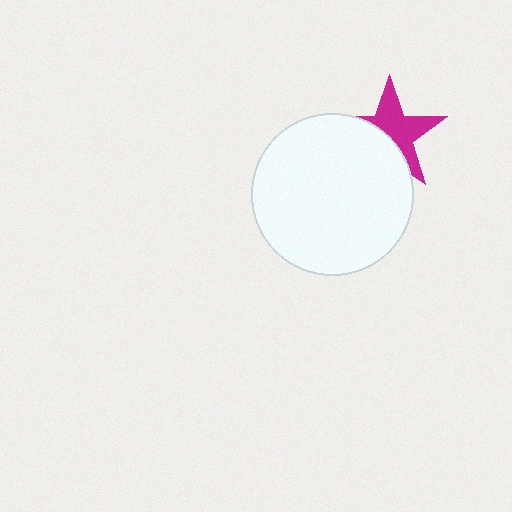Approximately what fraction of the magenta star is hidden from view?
Roughly 44% of the magenta star is hidden behind the white circle.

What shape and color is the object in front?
The object in front is a white circle.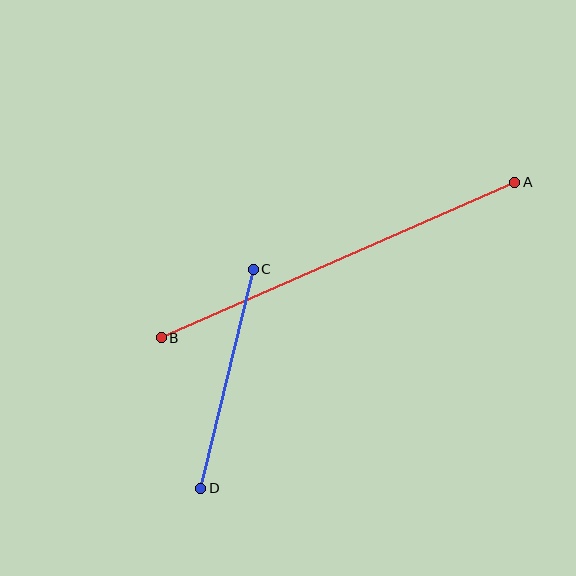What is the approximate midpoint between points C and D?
The midpoint is at approximately (227, 379) pixels.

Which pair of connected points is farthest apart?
Points A and B are farthest apart.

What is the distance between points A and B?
The distance is approximately 386 pixels.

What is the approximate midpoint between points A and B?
The midpoint is at approximately (338, 260) pixels.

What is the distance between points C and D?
The distance is approximately 225 pixels.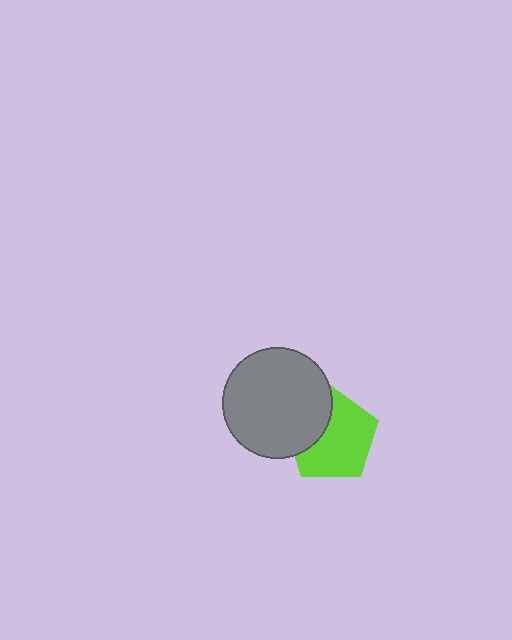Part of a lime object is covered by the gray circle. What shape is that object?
It is a pentagon.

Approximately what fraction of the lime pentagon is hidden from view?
Roughly 32% of the lime pentagon is hidden behind the gray circle.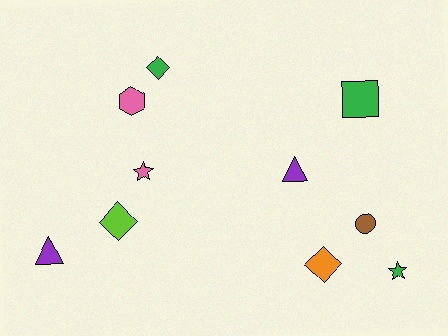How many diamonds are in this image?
There are 3 diamonds.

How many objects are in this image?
There are 10 objects.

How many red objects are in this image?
There are no red objects.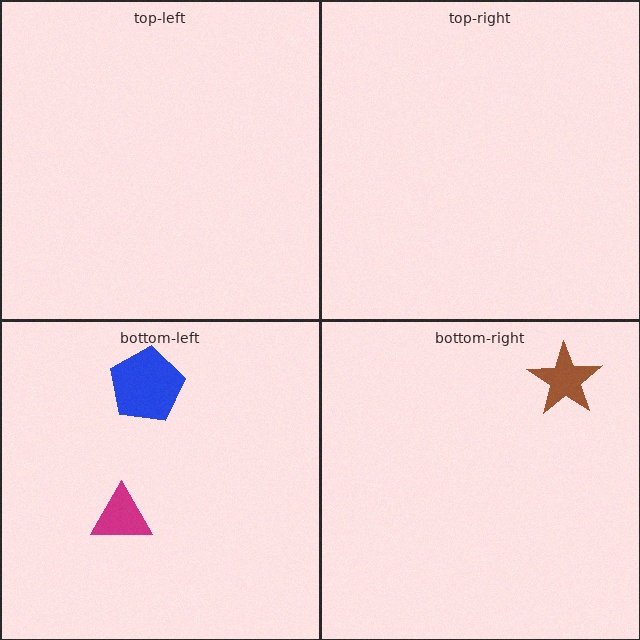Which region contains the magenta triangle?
The bottom-left region.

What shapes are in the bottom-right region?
The brown star.